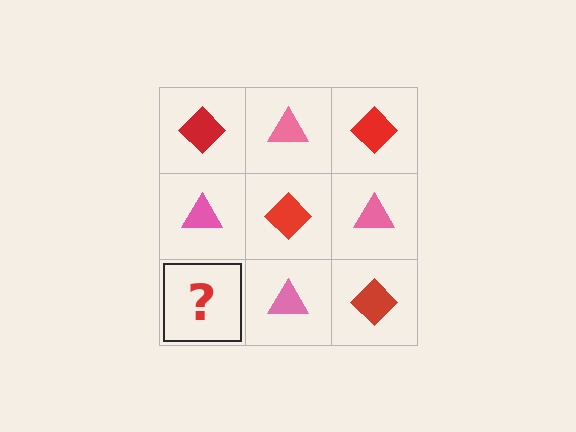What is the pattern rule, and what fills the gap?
The rule is that it alternates red diamond and pink triangle in a checkerboard pattern. The gap should be filled with a red diamond.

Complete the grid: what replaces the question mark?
The question mark should be replaced with a red diamond.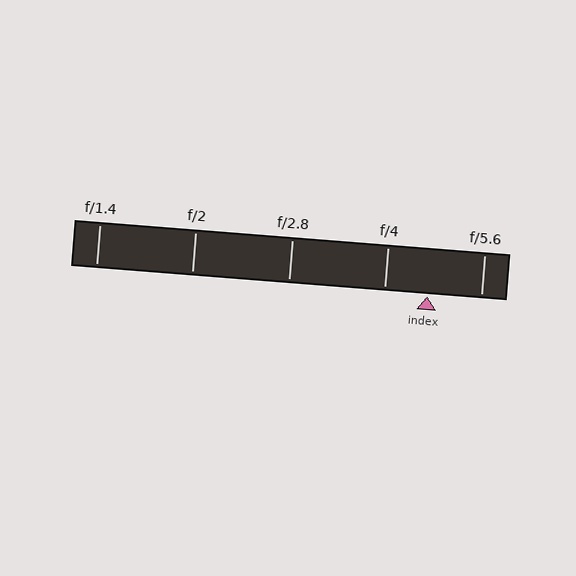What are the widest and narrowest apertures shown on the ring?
The widest aperture shown is f/1.4 and the narrowest is f/5.6.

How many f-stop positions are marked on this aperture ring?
There are 5 f-stop positions marked.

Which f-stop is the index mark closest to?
The index mark is closest to f/4.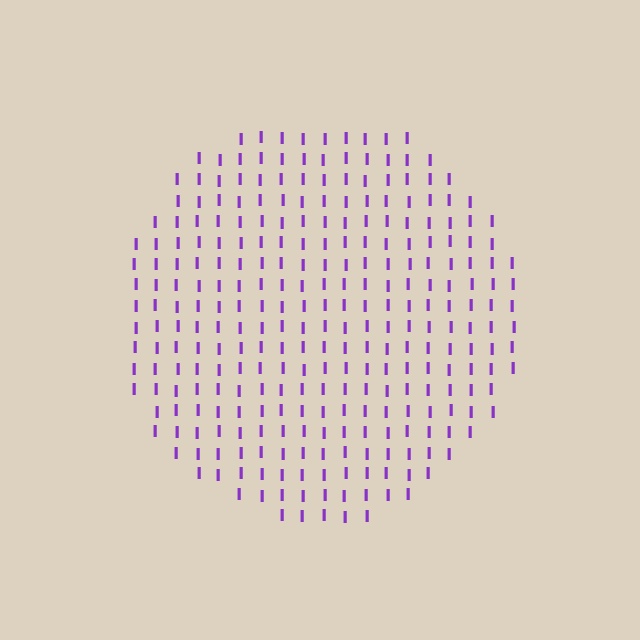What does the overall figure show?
The overall figure shows a circle.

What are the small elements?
The small elements are letter I's.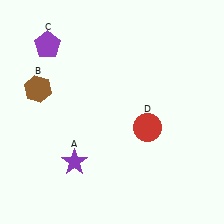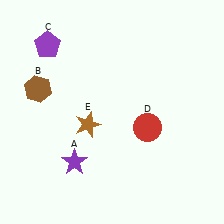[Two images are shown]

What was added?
A brown star (E) was added in Image 2.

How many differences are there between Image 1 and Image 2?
There is 1 difference between the two images.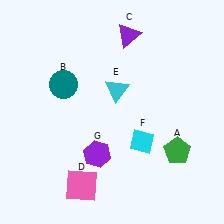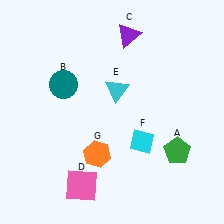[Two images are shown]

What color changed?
The hexagon (G) changed from purple in Image 1 to orange in Image 2.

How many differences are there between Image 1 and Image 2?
There is 1 difference between the two images.